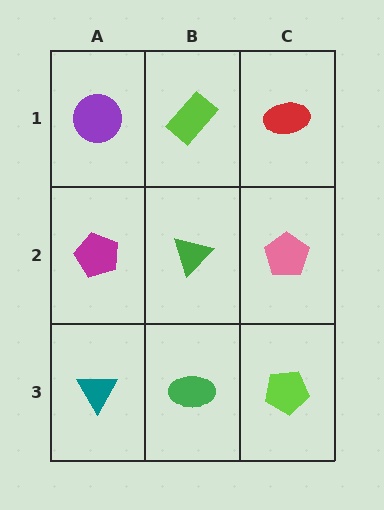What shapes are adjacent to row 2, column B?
A lime rectangle (row 1, column B), a green ellipse (row 3, column B), a magenta pentagon (row 2, column A), a pink pentagon (row 2, column C).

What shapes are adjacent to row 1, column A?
A magenta pentagon (row 2, column A), a lime rectangle (row 1, column B).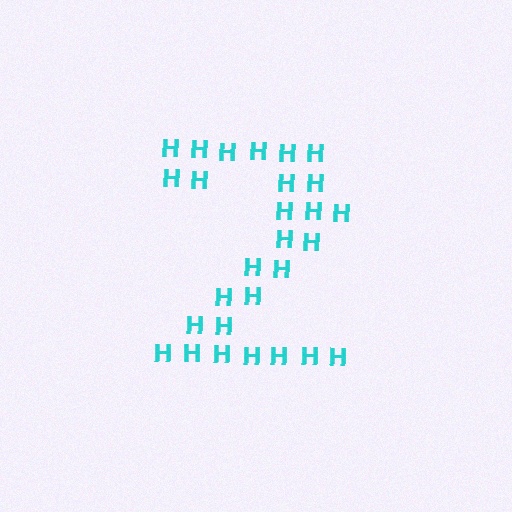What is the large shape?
The large shape is the digit 2.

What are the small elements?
The small elements are letter H's.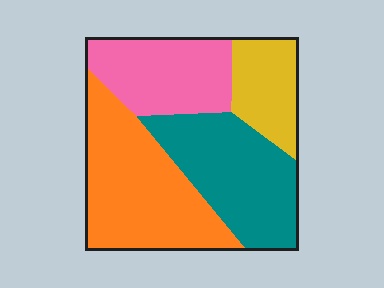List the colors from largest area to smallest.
From largest to smallest: orange, teal, pink, yellow.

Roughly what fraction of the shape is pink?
Pink covers 22% of the shape.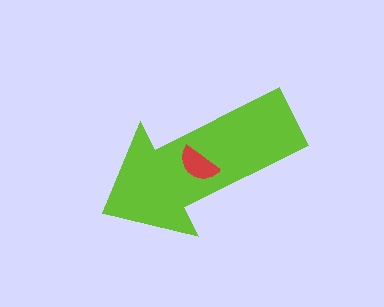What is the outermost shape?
The lime arrow.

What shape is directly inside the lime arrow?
The red semicircle.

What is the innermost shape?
The red semicircle.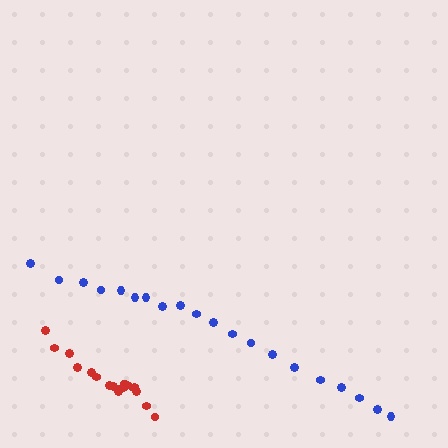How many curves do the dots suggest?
There are 2 distinct paths.